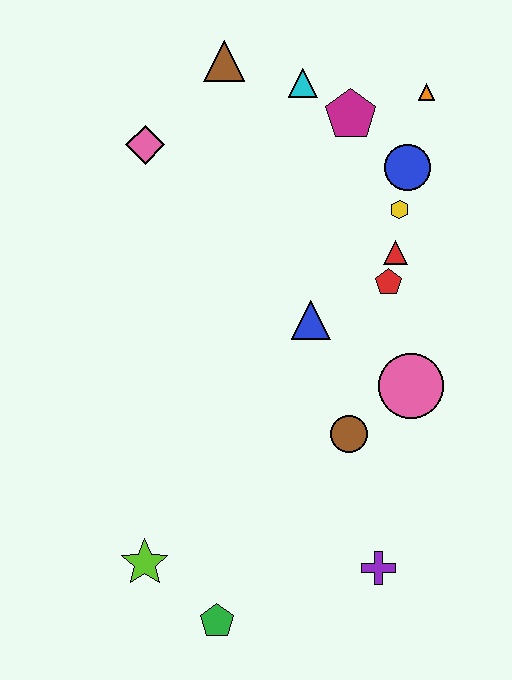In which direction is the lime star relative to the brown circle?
The lime star is to the left of the brown circle.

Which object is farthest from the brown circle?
The brown triangle is farthest from the brown circle.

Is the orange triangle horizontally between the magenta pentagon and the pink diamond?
No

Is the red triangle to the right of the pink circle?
No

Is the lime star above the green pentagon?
Yes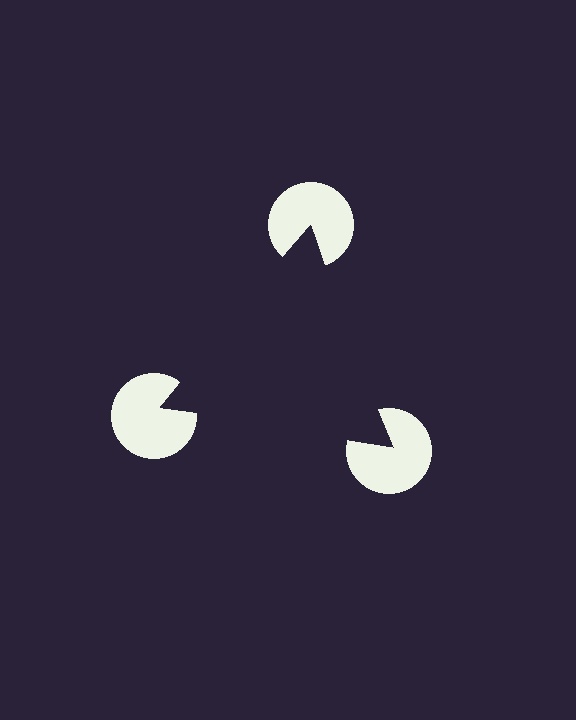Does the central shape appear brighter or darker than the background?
It typically appears slightly darker than the background, even though no actual brightness change is drawn.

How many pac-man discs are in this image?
There are 3 — one at each vertex of the illusory triangle.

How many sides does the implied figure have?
3 sides.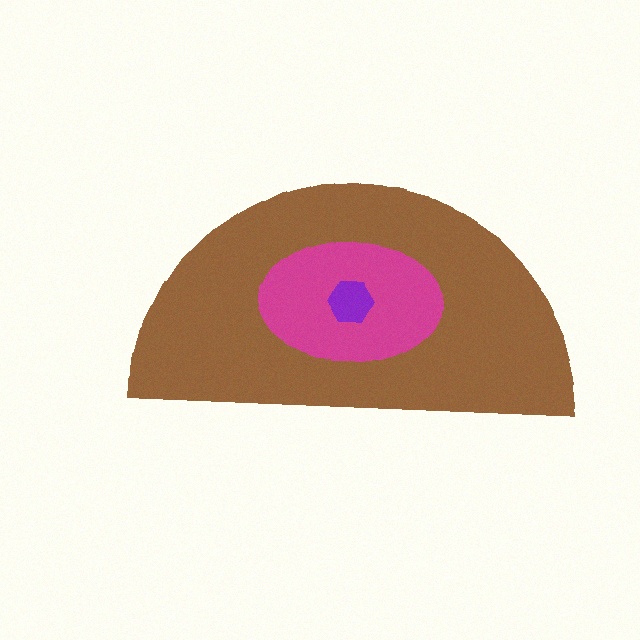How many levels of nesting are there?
3.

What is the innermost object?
The purple hexagon.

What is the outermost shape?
The brown semicircle.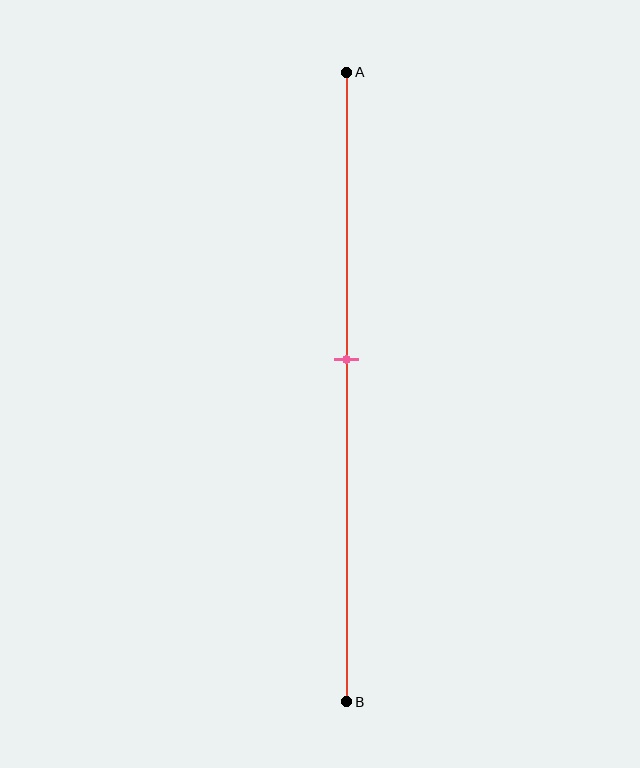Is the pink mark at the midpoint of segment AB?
No, the mark is at about 45% from A, not at the 50% midpoint.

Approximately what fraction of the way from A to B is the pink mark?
The pink mark is approximately 45% of the way from A to B.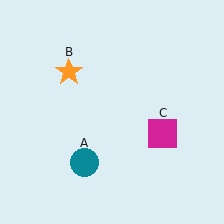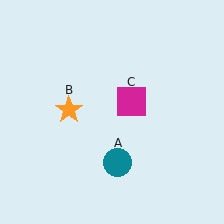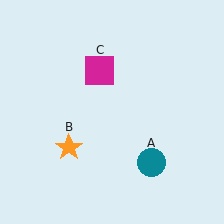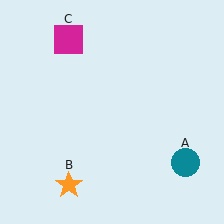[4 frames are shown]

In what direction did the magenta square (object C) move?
The magenta square (object C) moved up and to the left.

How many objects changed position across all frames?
3 objects changed position: teal circle (object A), orange star (object B), magenta square (object C).